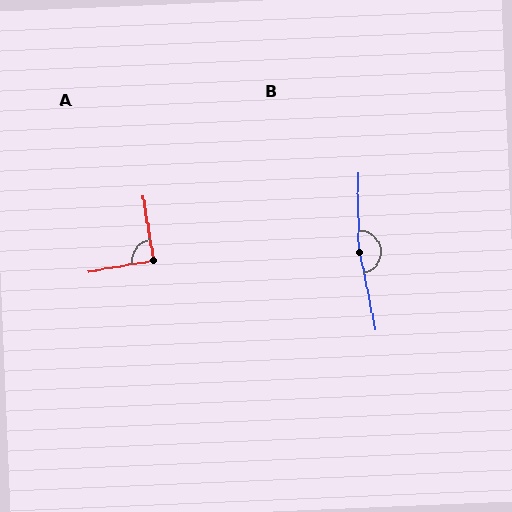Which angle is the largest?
B, at approximately 169 degrees.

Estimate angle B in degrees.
Approximately 169 degrees.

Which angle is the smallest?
A, at approximately 91 degrees.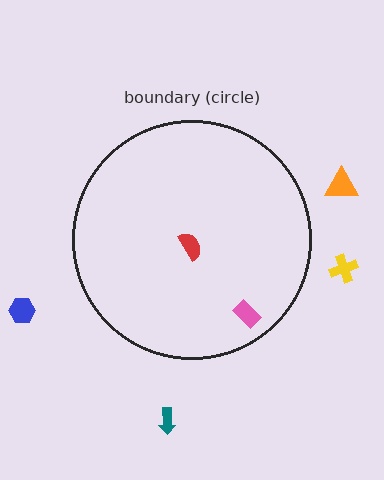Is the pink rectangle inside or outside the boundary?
Inside.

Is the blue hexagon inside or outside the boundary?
Outside.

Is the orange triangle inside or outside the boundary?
Outside.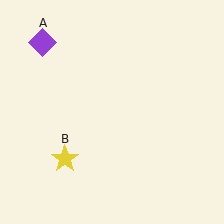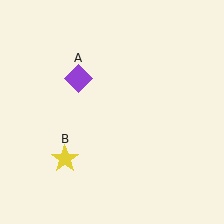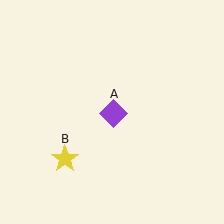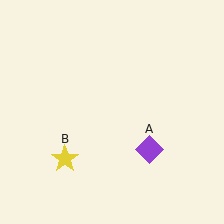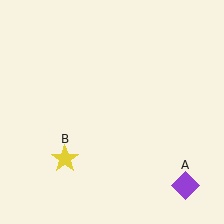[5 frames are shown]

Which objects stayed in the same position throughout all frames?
Yellow star (object B) remained stationary.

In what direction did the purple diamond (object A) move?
The purple diamond (object A) moved down and to the right.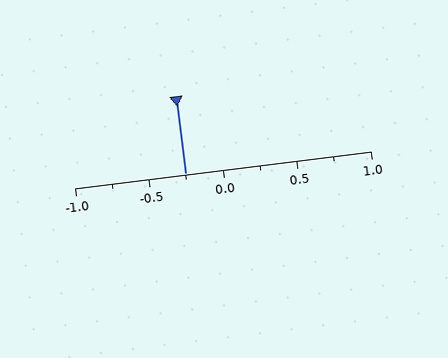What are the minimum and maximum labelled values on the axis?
The axis runs from -1.0 to 1.0.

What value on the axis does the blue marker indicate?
The marker indicates approximately -0.25.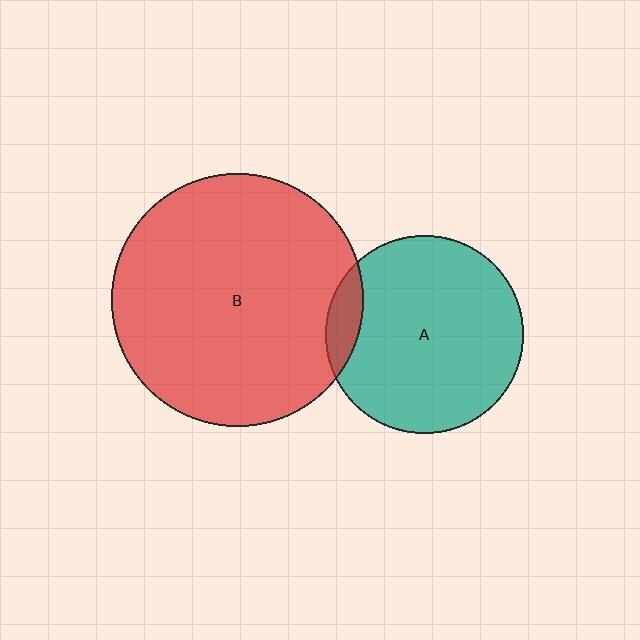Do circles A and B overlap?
Yes.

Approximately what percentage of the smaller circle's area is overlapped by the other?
Approximately 10%.